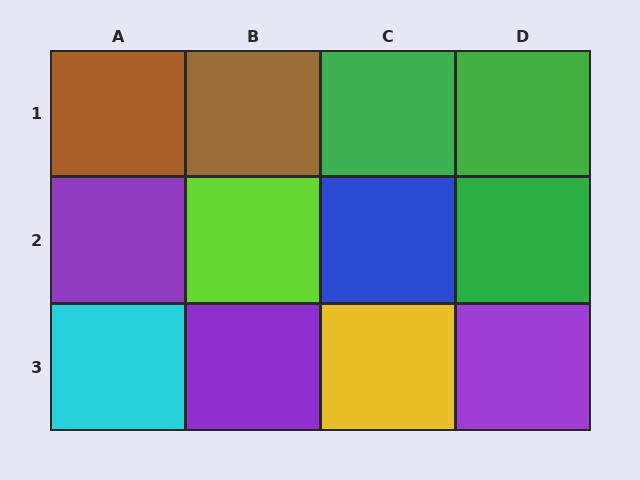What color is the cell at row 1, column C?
Green.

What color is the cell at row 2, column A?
Purple.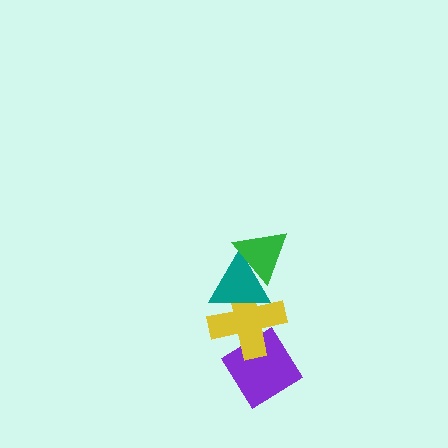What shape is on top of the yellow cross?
The teal triangle is on top of the yellow cross.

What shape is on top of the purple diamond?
The yellow cross is on top of the purple diamond.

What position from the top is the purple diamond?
The purple diamond is 4th from the top.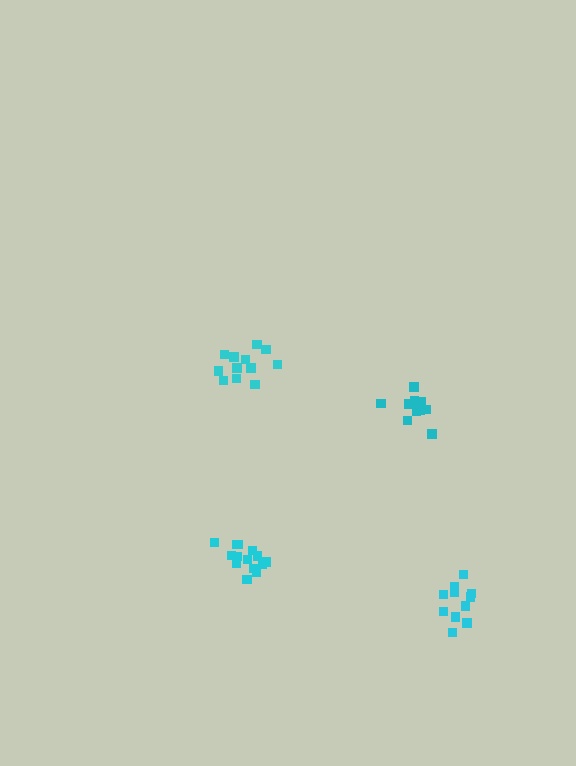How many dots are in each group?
Group 1: 12 dots, Group 2: 11 dots, Group 3: 14 dots, Group 4: 11 dots (48 total).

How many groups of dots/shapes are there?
There are 4 groups.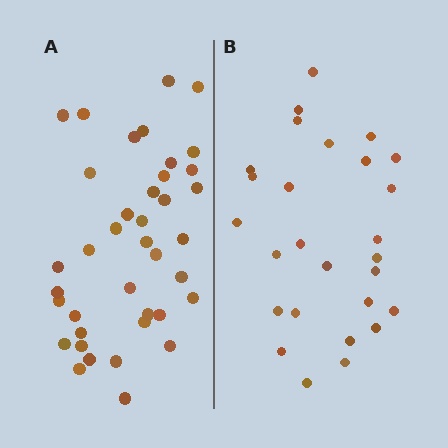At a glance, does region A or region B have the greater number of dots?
Region A (the left region) has more dots.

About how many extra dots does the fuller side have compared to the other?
Region A has roughly 12 or so more dots than region B.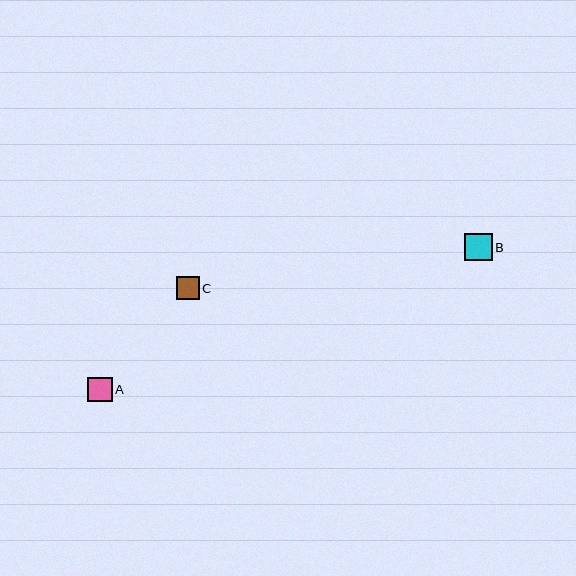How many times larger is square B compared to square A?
Square B is approximately 1.1 times the size of square A.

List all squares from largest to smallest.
From largest to smallest: B, A, C.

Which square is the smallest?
Square C is the smallest with a size of approximately 23 pixels.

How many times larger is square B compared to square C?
Square B is approximately 1.2 times the size of square C.